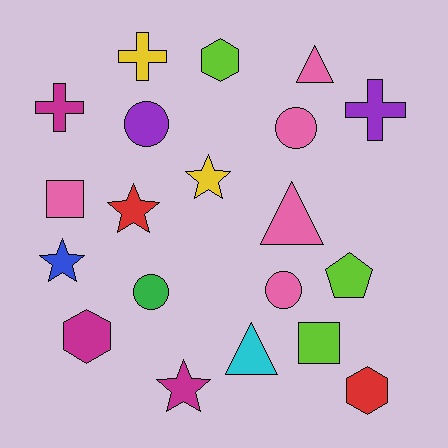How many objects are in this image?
There are 20 objects.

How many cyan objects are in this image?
There is 1 cyan object.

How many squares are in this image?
There are 2 squares.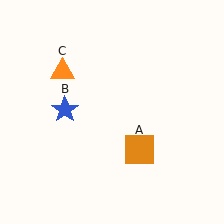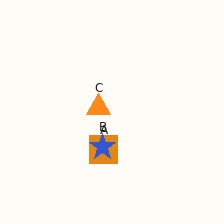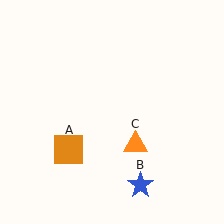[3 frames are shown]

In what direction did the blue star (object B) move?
The blue star (object B) moved down and to the right.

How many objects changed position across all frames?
3 objects changed position: orange square (object A), blue star (object B), orange triangle (object C).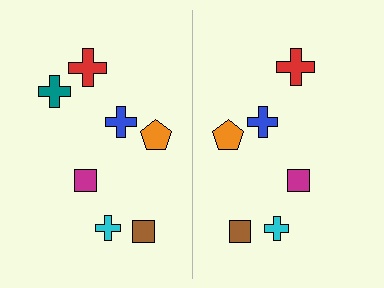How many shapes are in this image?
There are 13 shapes in this image.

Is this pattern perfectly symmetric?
No, the pattern is not perfectly symmetric. A teal cross is missing from the right side.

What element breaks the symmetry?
A teal cross is missing from the right side.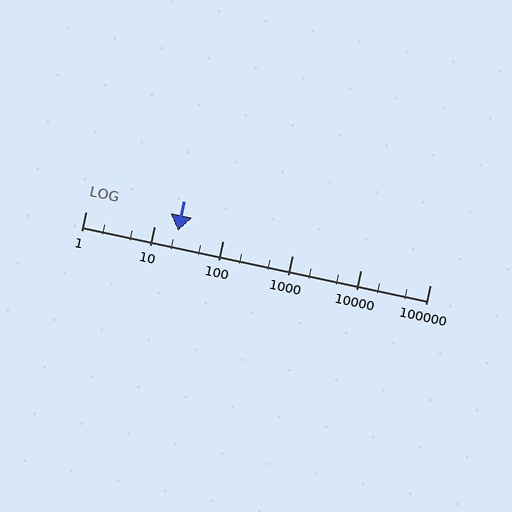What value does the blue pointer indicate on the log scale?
The pointer indicates approximately 22.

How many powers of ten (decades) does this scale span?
The scale spans 5 decades, from 1 to 100000.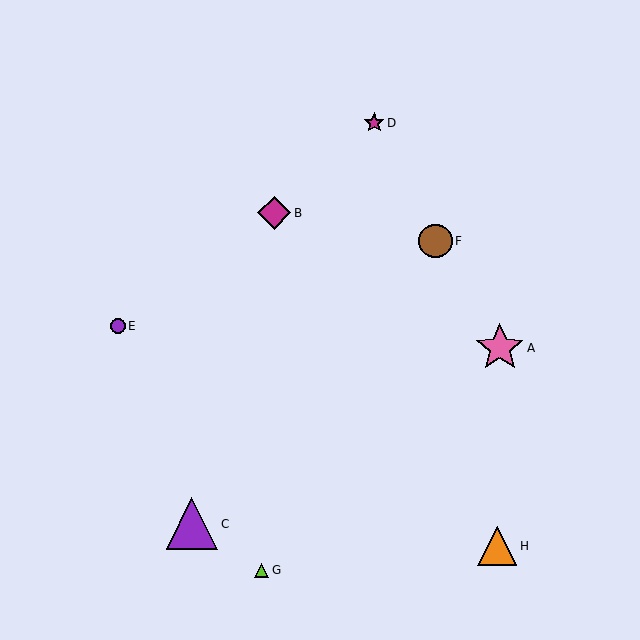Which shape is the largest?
The purple triangle (labeled C) is the largest.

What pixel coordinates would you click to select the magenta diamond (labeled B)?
Click at (274, 213) to select the magenta diamond B.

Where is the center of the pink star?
The center of the pink star is at (500, 348).